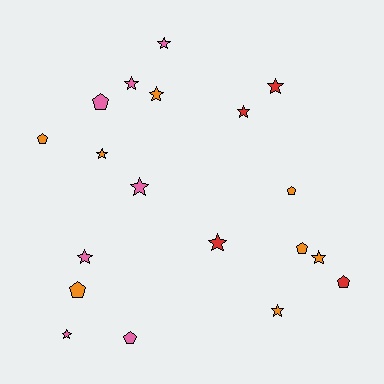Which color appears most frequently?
Orange, with 8 objects.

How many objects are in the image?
There are 19 objects.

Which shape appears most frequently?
Star, with 12 objects.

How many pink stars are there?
There are 5 pink stars.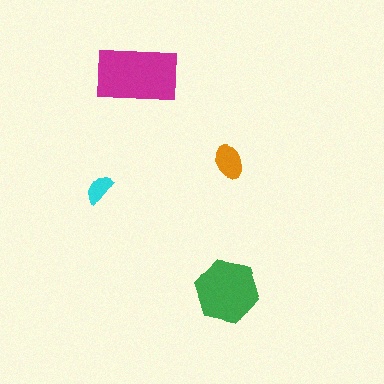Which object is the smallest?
The cyan semicircle.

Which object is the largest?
The magenta rectangle.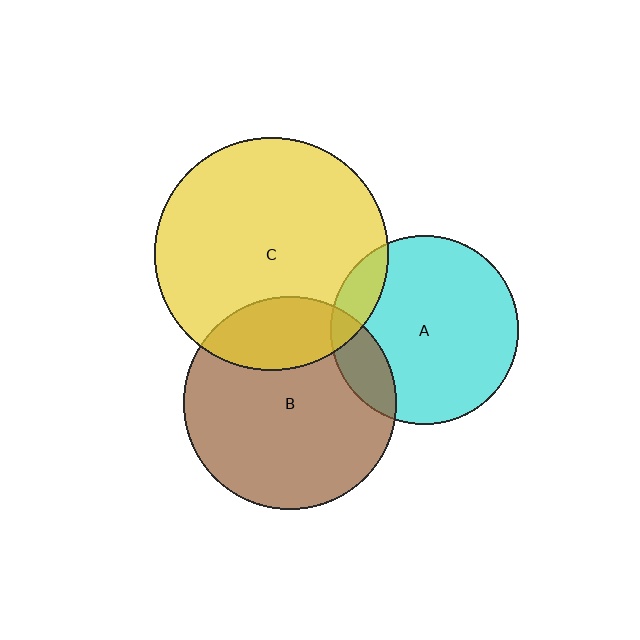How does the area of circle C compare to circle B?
Approximately 1.2 times.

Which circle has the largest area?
Circle C (yellow).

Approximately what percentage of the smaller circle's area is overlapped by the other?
Approximately 15%.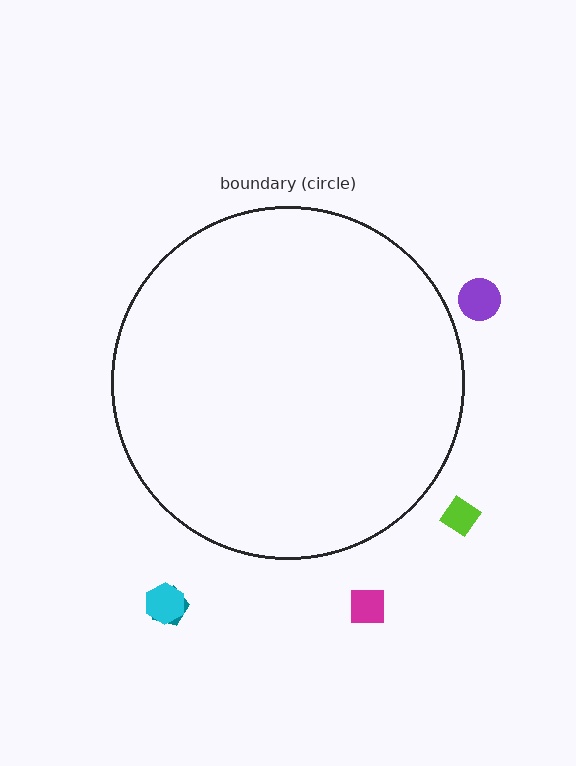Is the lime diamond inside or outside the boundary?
Outside.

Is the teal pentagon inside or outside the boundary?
Outside.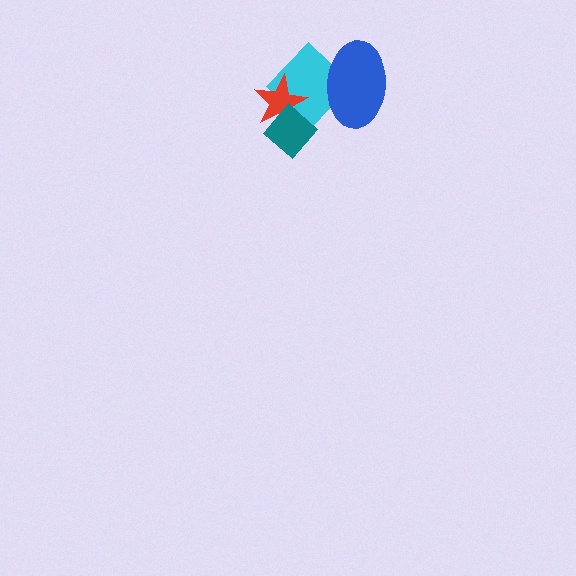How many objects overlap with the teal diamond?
2 objects overlap with the teal diamond.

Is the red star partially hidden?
Yes, it is partially covered by another shape.